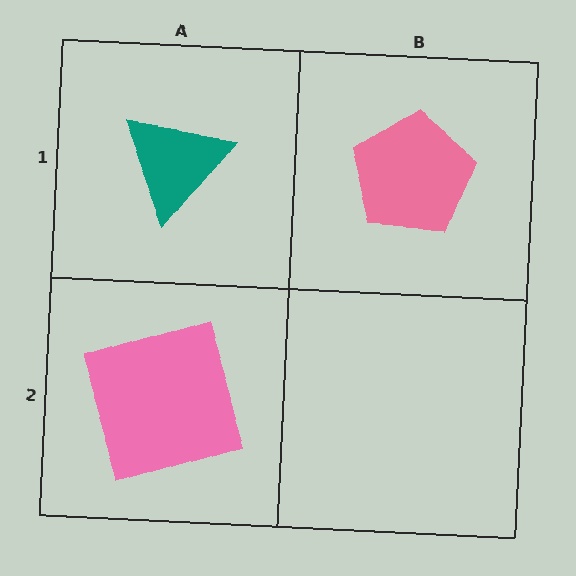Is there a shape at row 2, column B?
No, that cell is empty.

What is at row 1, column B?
A pink pentagon.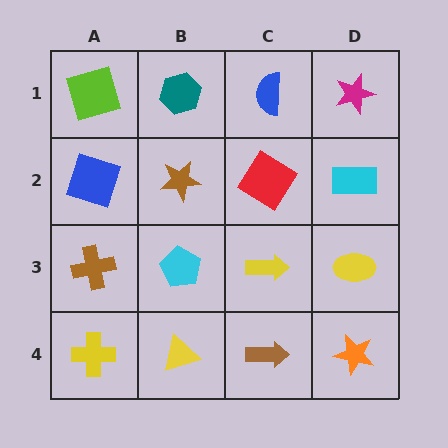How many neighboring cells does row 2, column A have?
3.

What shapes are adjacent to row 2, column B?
A teal hexagon (row 1, column B), a cyan pentagon (row 3, column B), a blue square (row 2, column A), a red diamond (row 2, column C).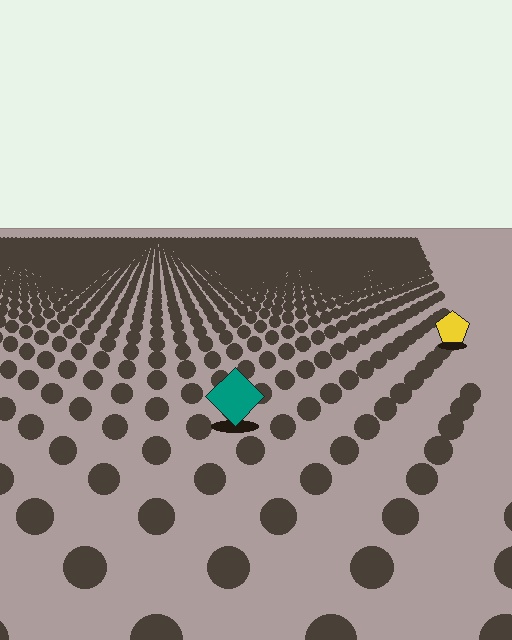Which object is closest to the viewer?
The teal diamond is closest. The texture marks near it are larger and more spread out.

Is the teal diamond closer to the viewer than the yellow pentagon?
Yes. The teal diamond is closer — you can tell from the texture gradient: the ground texture is coarser near it.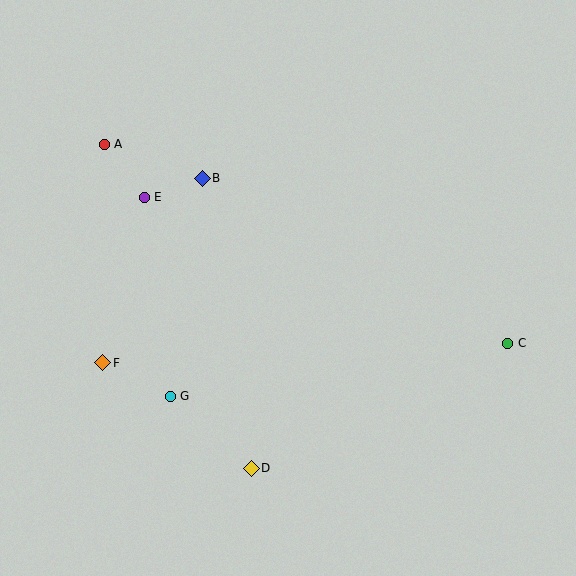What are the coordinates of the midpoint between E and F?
The midpoint between E and F is at (124, 280).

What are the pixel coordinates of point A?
Point A is at (104, 144).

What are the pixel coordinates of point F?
Point F is at (103, 363).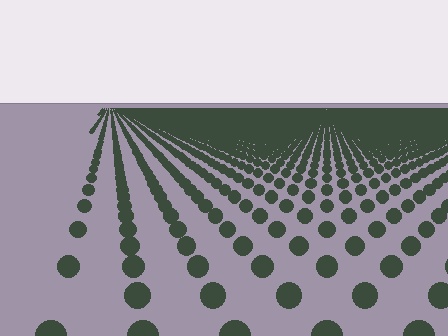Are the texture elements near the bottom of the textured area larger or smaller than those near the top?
Larger. Near the bottom, elements are closer to the viewer and appear at a bigger on-screen size.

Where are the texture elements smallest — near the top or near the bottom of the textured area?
Near the top.